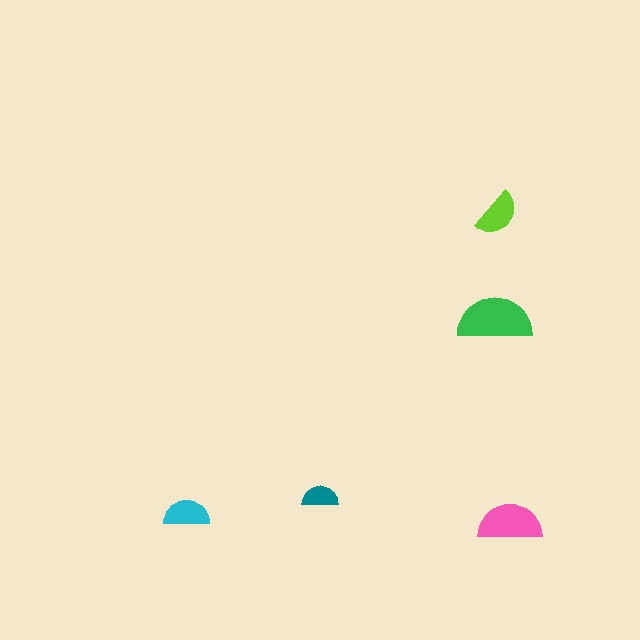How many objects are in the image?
There are 5 objects in the image.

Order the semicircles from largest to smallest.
the green one, the pink one, the lime one, the cyan one, the teal one.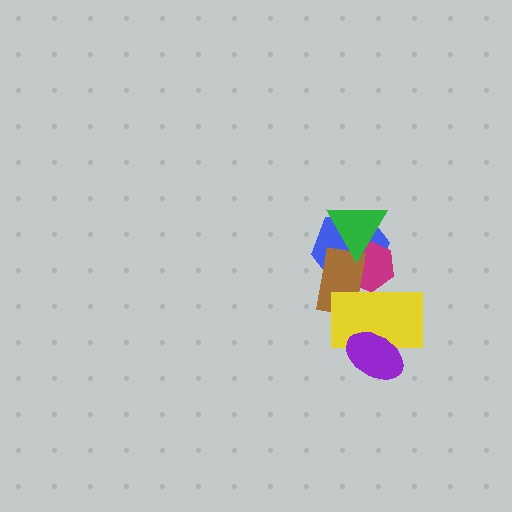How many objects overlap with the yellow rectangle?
4 objects overlap with the yellow rectangle.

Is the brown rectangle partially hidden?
Yes, it is partially covered by another shape.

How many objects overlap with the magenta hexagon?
4 objects overlap with the magenta hexagon.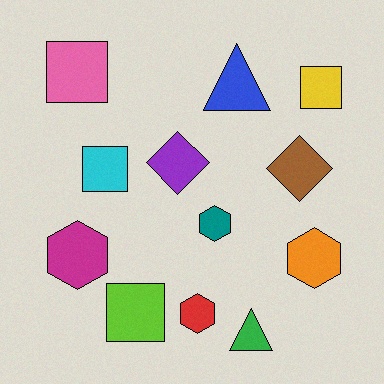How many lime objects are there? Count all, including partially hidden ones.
There is 1 lime object.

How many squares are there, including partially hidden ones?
There are 4 squares.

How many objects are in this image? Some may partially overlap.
There are 12 objects.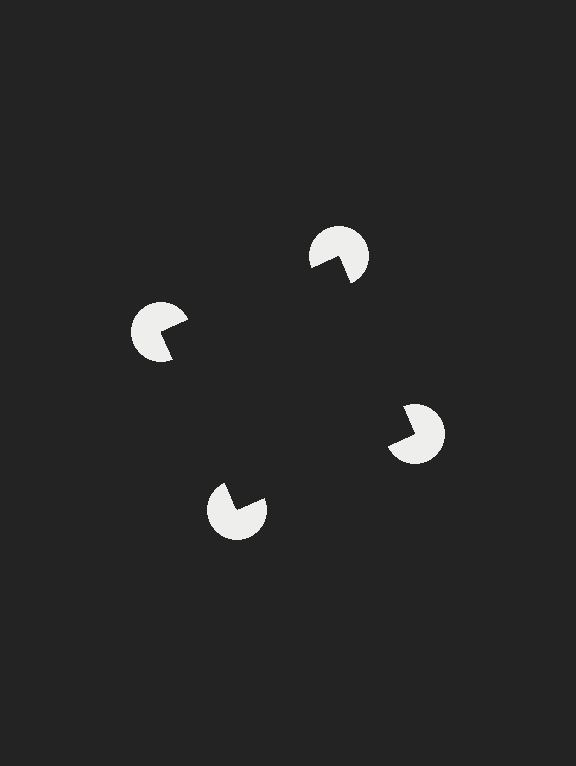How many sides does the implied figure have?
4 sides.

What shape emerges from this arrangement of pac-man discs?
An illusory square — its edges are inferred from the aligned wedge cuts in the pac-man discs, not physically drawn.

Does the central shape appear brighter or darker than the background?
It typically appears slightly darker than the background, even though no actual brightness change is drawn.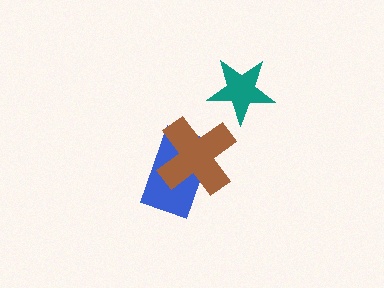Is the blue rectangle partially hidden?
Yes, it is partially covered by another shape.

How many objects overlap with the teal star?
0 objects overlap with the teal star.